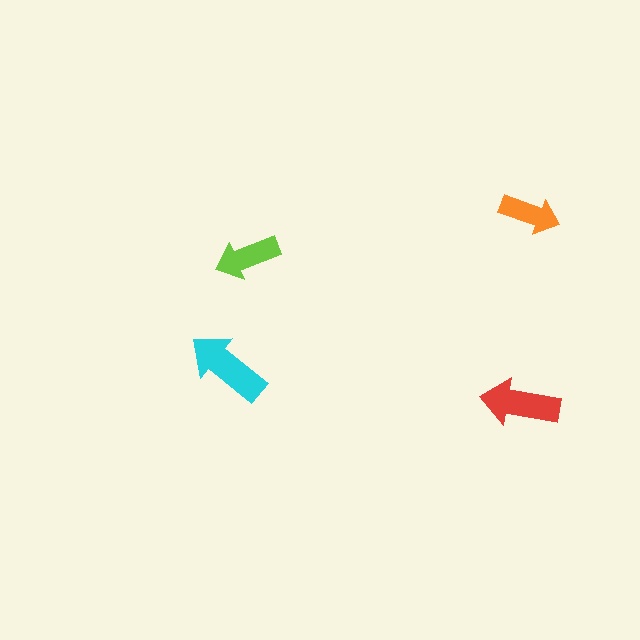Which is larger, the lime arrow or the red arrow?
The red one.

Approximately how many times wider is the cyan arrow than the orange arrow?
About 1.5 times wider.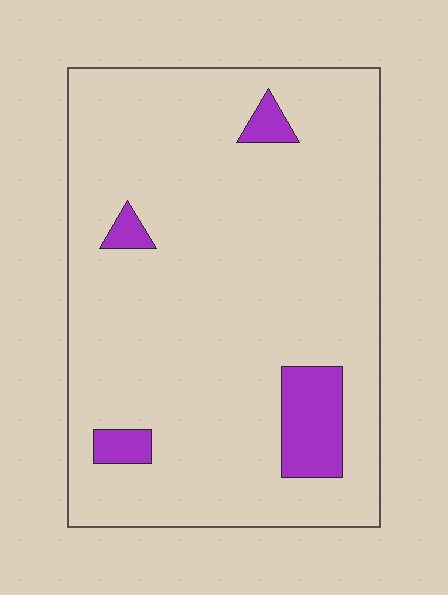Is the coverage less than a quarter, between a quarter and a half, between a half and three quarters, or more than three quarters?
Less than a quarter.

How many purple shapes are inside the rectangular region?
4.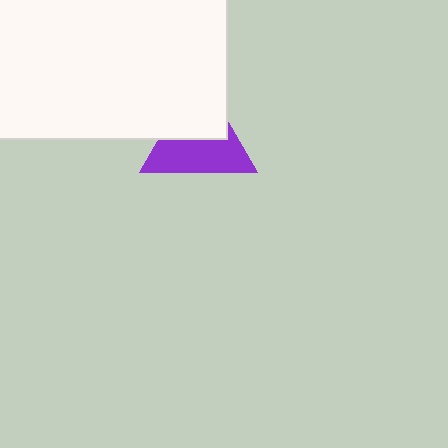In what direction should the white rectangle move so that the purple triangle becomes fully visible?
The white rectangle should move up. That is the shortest direction to clear the overlap and leave the purple triangle fully visible.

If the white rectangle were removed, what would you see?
You would see the complete purple triangle.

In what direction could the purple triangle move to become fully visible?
The purple triangle could move down. That would shift it out from behind the white rectangle entirely.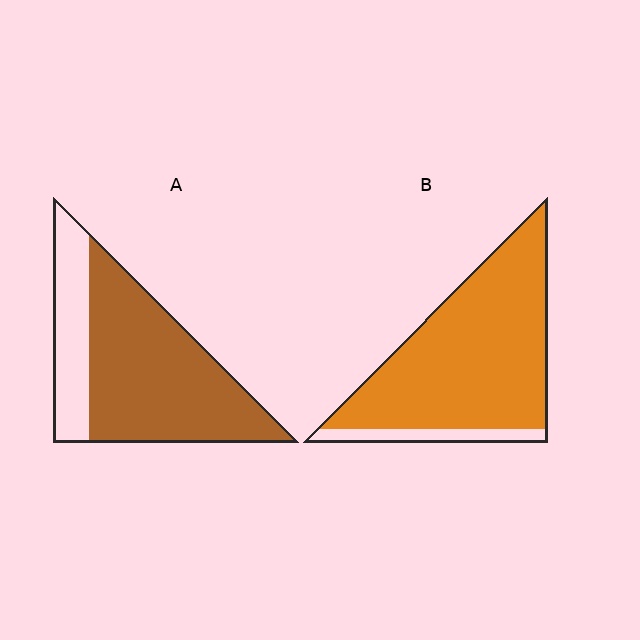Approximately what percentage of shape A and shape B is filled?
A is approximately 75% and B is approximately 90%.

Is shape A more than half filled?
Yes.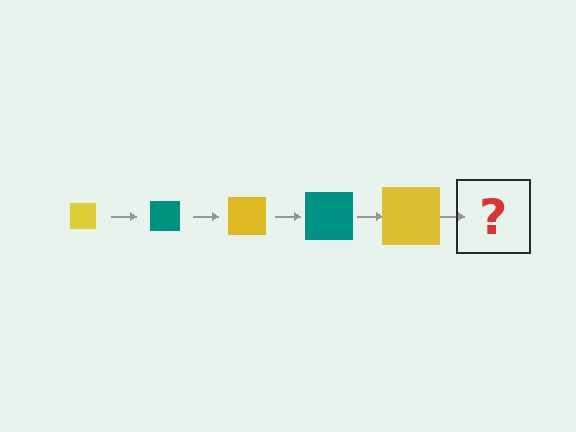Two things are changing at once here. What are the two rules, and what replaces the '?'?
The two rules are that the square grows larger each step and the color cycles through yellow and teal. The '?' should be a teal square, larger than the previous one.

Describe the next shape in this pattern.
It should be a teal square, larger than the previous one.